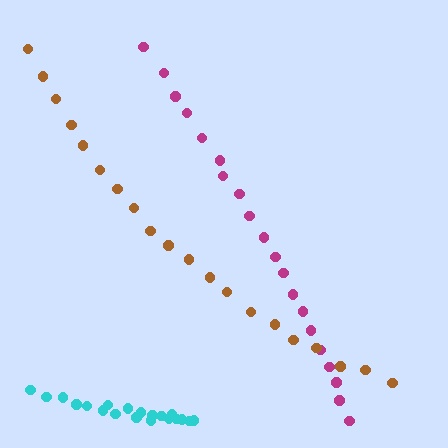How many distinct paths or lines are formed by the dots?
There are 3 distinct paths.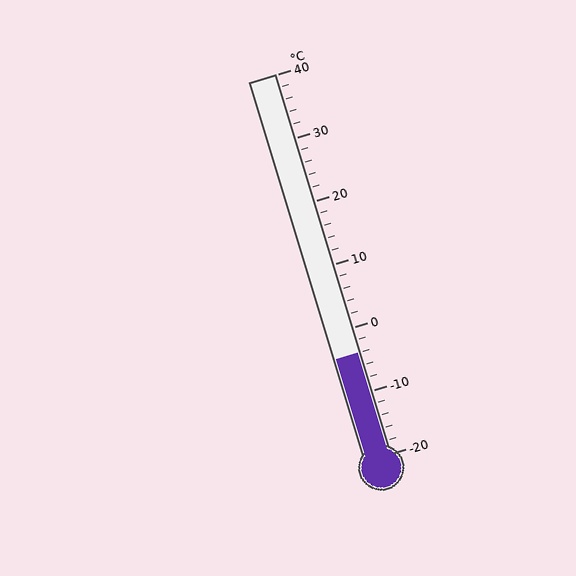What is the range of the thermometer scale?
The thermometer scale ranges from -20°C to 40°C.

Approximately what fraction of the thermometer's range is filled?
The thermometer is filled to approximately 25% of its range.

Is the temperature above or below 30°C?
The temperature is below 30°C.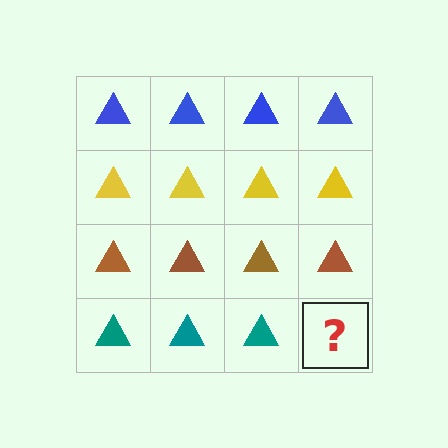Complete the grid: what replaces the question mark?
The question mark should be replaced with a teal triangle.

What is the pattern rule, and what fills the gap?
The rule is that each row has a consistent color. The gap should be filled with a teal triangle.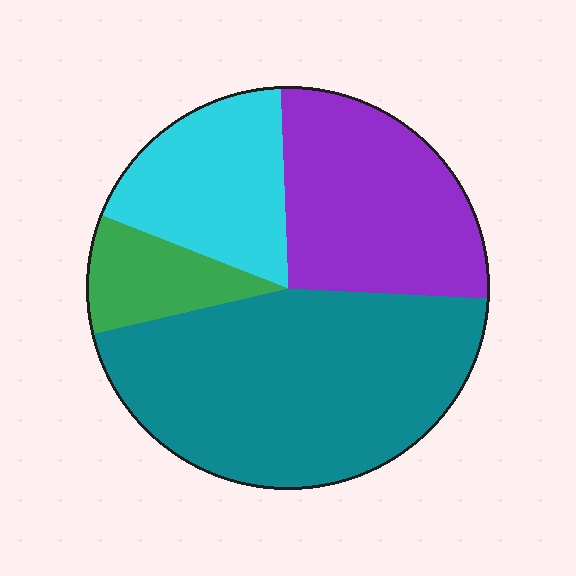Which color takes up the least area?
Green, at roughly 10%.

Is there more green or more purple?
Purple.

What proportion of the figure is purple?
Purple covers about 25% of the figure.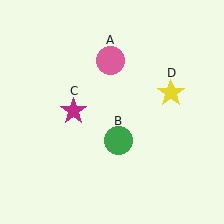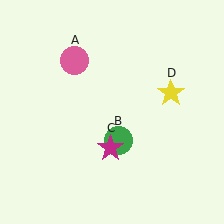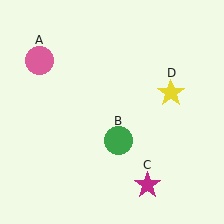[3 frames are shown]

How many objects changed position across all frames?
2 objects changed position: pink circle (object A), magenta star (object C).